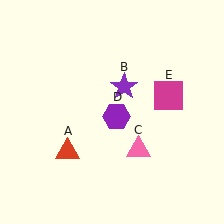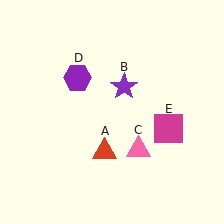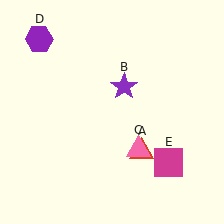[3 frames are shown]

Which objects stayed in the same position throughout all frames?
Purple star (object B) and pink triangle (object C) remained stationary.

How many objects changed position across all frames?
3 objects changed position: red triangle (object A), purple hexagon (object D), magenta square (object E).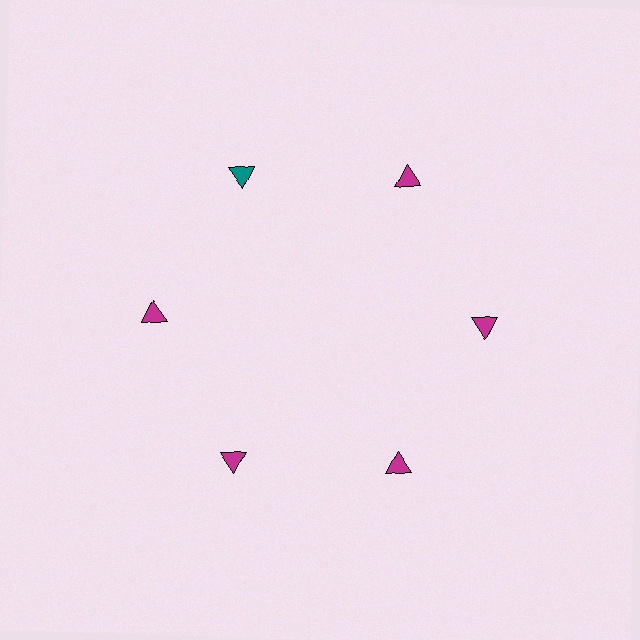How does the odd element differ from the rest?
It has a different color: teal instead of magenta.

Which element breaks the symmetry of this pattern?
The teal triangle at roughly the 11 o'clock position breaks the symmetry. All other shapes are magenta triangles.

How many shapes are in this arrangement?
There are 6 shapes arranged in a ring pattern.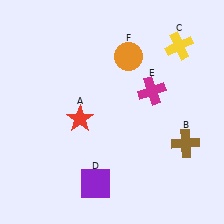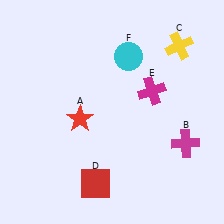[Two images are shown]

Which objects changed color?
B changed from brown to magenta. D changed from purple to red. F changed from orange to cyan.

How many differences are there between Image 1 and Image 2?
There are 3 differences between the two images.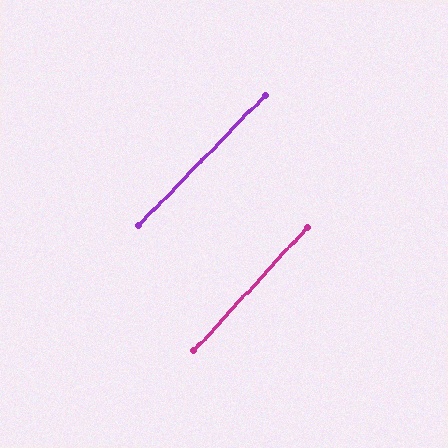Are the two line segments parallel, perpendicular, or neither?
Parallel — their directions differ by only 1.8°.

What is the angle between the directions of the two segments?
Approximately 2 degrees.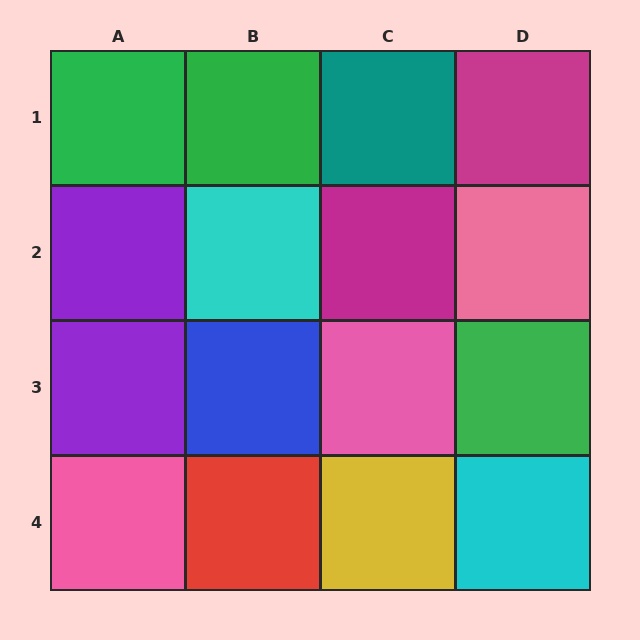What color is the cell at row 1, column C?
Teal.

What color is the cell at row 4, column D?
Cyan.